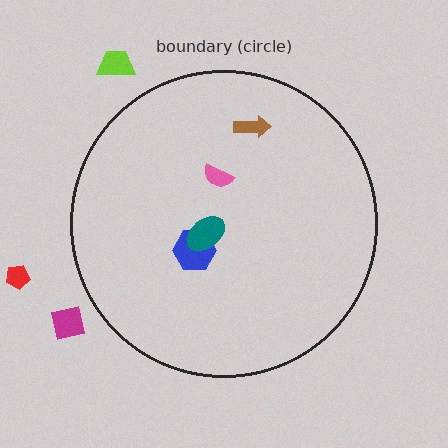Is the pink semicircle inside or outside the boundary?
Inside.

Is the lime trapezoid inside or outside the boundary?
Outside.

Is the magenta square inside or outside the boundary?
Outside.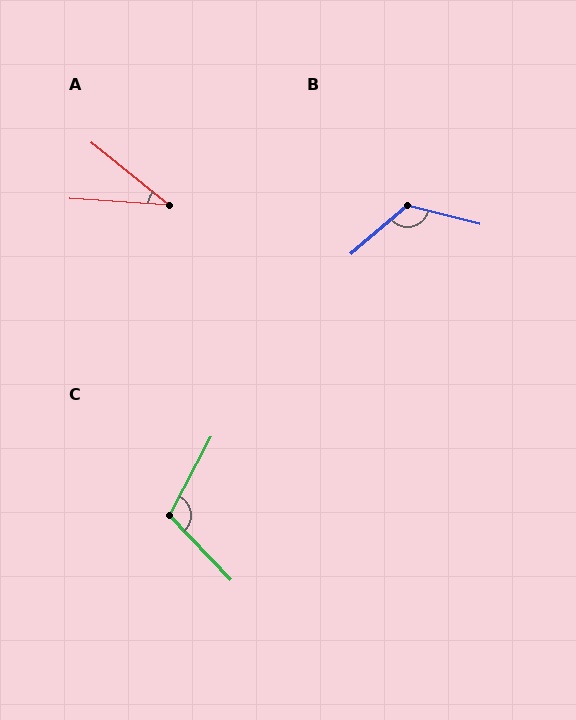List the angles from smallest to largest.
A (35°), C (109°), B (125°).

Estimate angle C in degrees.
Approximately 109 degrees.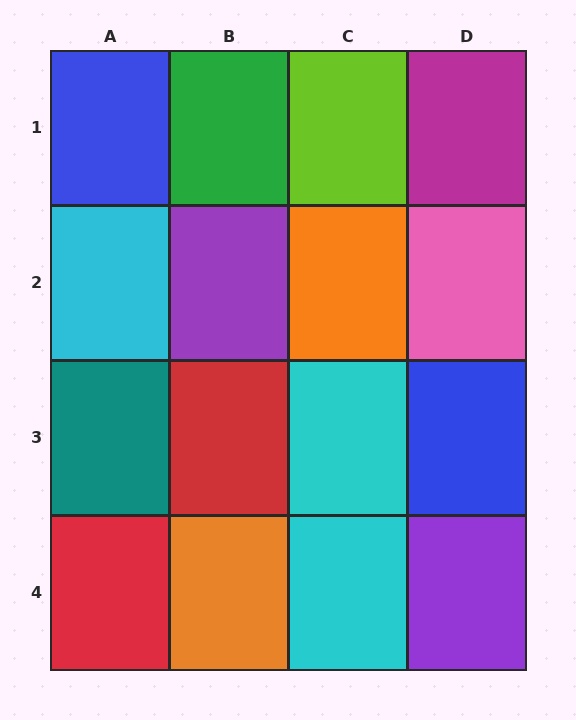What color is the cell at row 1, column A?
Blue.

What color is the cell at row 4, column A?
Red.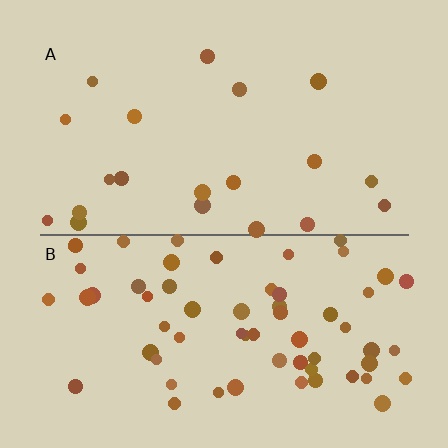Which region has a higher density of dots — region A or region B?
B (the bottom).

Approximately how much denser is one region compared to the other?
Approximately 3.1× — region B over region A.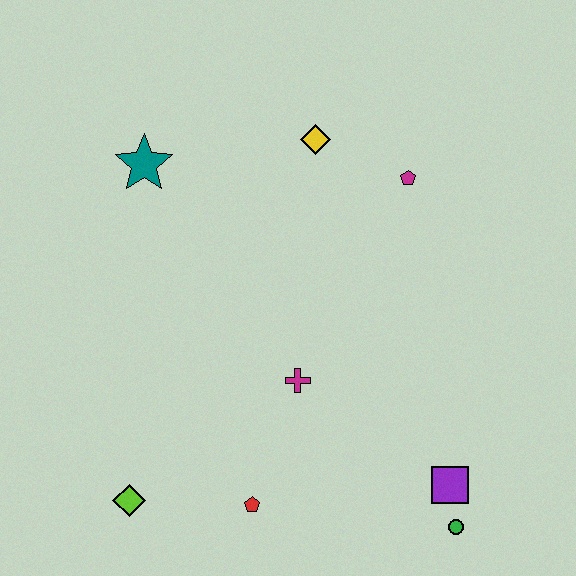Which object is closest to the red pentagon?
The lime diamond is closest to the red pentagon.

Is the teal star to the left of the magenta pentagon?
Yes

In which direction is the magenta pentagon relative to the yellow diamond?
The magenta pentagon is to the right of the yellow diamond.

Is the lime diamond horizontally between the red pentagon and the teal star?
No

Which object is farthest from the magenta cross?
The teal star is farthest from the magenta cross.